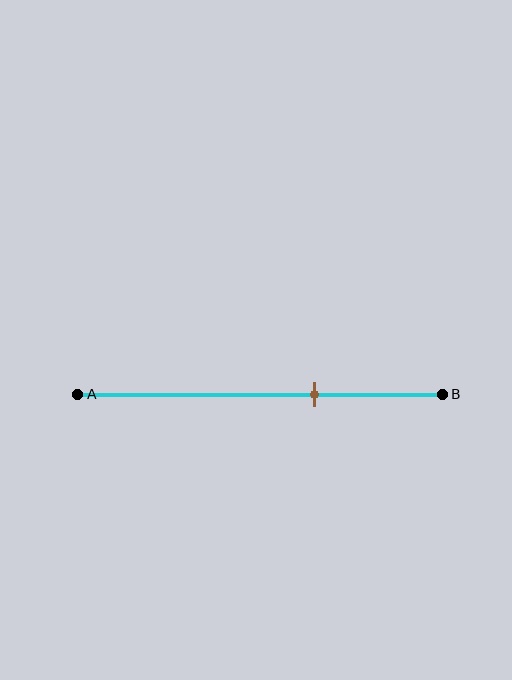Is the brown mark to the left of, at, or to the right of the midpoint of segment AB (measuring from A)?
The brown mark is to the right of the midpoint of segment AB.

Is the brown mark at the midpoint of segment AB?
No, the mark is at about 65% from A, not at the 50% midpoint.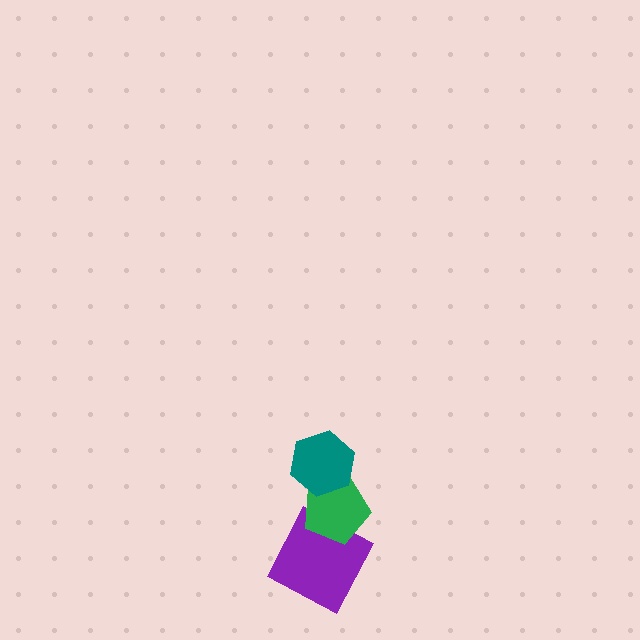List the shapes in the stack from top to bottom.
From top to bottom: the teal hexagon, the green pentagon, the purple square.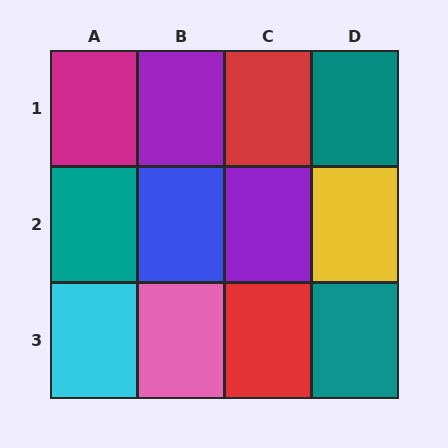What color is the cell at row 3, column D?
Teal.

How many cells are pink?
1 cell is pink.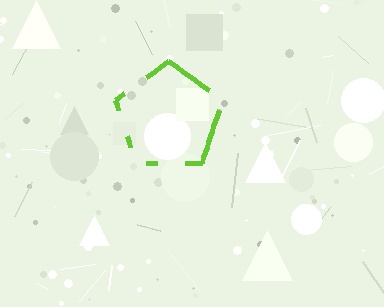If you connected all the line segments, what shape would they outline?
They would outline a pentagon.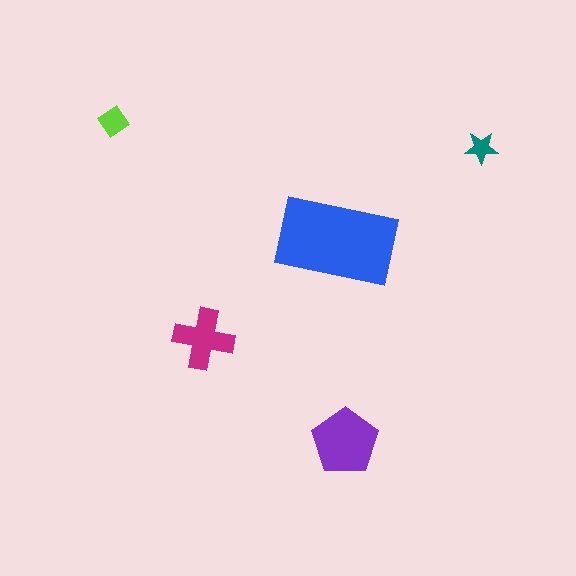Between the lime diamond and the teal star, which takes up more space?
The lime diamond.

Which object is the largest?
The blue rectangle.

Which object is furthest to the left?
The lime diamond is leftmost.